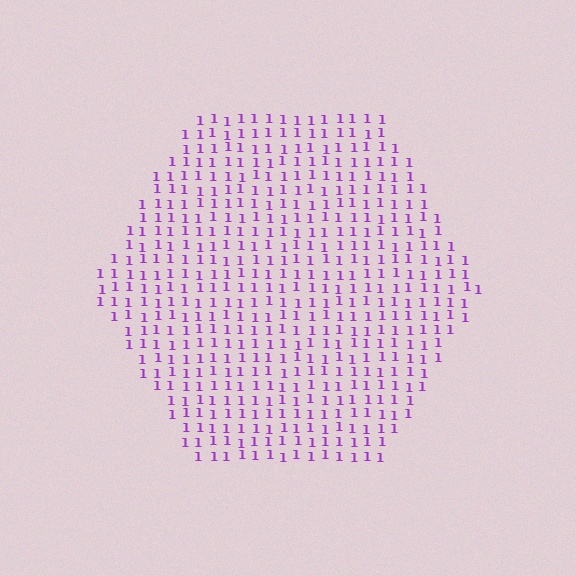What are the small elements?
The small elements are digit 1's.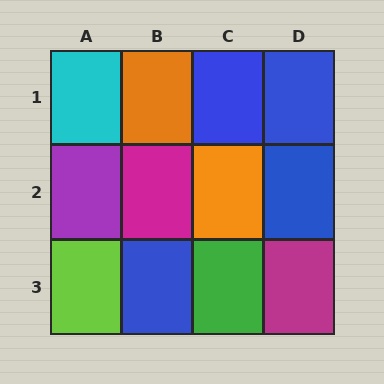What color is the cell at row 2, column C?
Orange.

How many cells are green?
1 cell is green.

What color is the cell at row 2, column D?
Blue.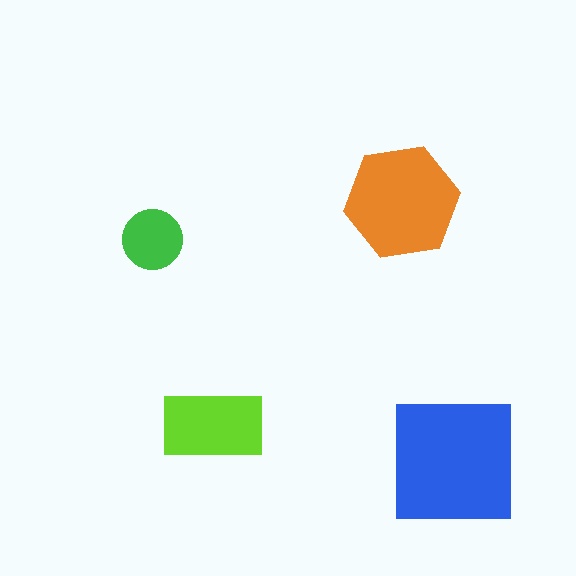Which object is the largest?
The blue square.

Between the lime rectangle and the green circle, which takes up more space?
The lime rectangle.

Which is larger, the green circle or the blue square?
The blue square.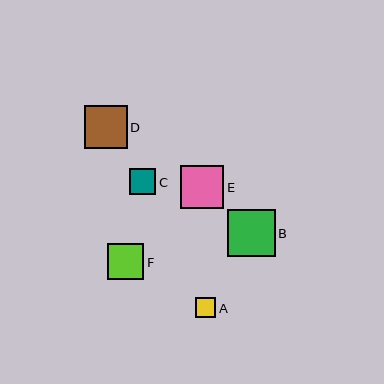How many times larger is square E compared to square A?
Square E is approximately 2.2 times the size of square A.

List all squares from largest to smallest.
From largest to smallest: B, E, D, F, C, A.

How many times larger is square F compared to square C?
Square F is approximately 1.4 times the size of square C.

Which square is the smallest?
Square A is the smallest with a size of approximately 20 pixels.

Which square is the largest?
Square B is the largest with a size of approximately 47 pixels.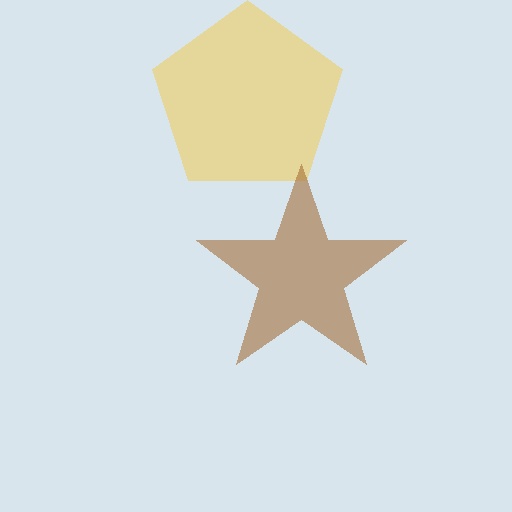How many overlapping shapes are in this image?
There are 2 overlapping shapes in the image.